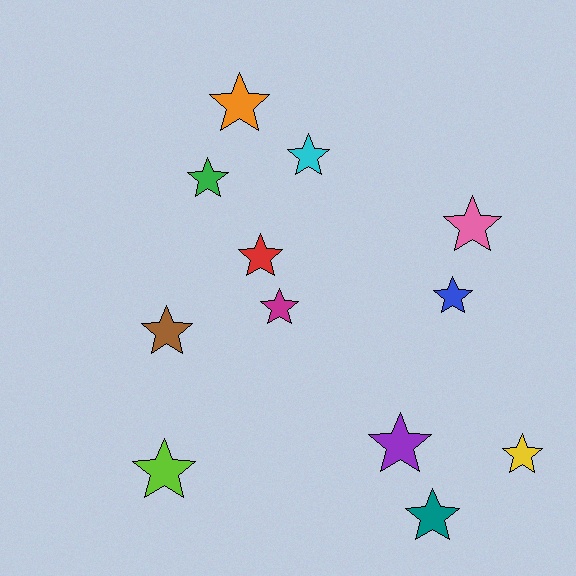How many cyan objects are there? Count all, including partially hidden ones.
There is 1 cyan object.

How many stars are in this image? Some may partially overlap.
There are 12 stars.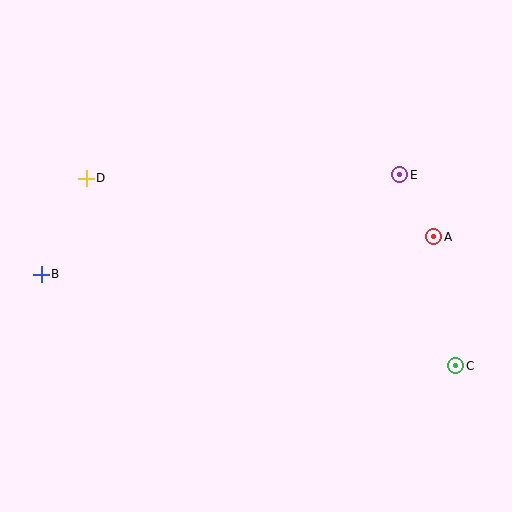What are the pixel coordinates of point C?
Point C is at (456, 366).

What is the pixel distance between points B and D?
The distance between B and D is 106 pixels.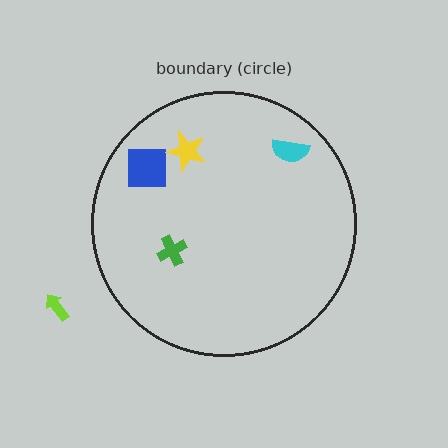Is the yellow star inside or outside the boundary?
Inside.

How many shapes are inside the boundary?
4 inside, 1 outside.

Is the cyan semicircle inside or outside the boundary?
Inside.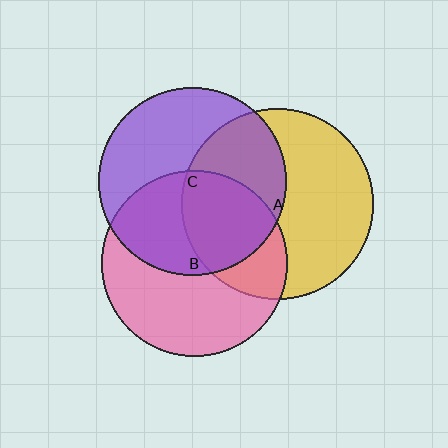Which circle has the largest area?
Circle A (yellow).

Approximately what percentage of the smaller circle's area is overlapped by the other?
Approximately 35%.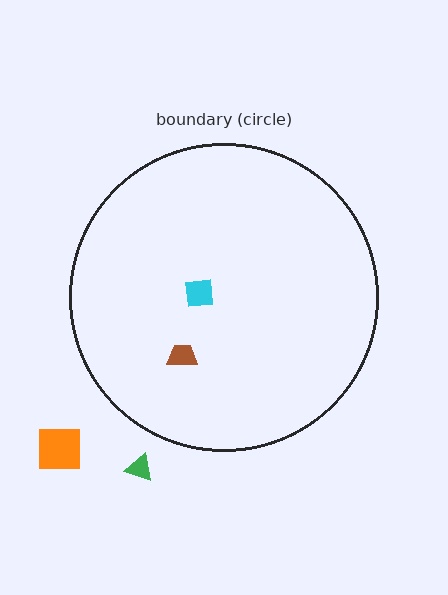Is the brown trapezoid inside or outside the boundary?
Inside.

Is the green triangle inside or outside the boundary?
Outside.